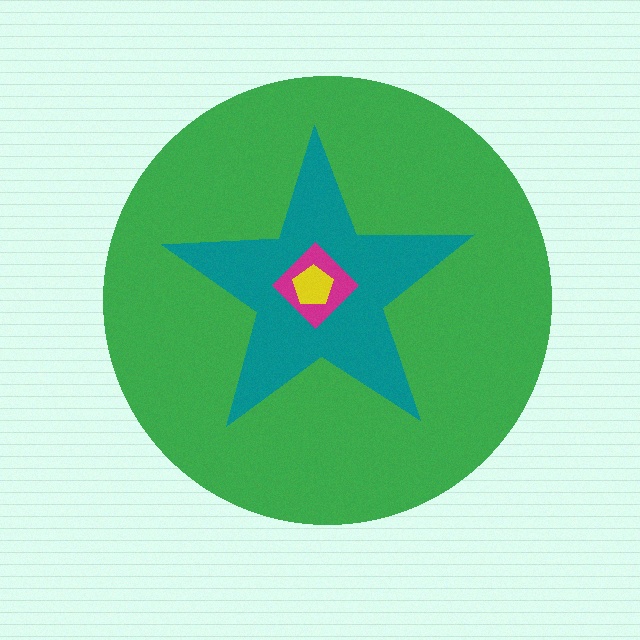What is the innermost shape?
The yellow pentagon.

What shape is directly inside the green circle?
The teal star.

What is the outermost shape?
The green circle.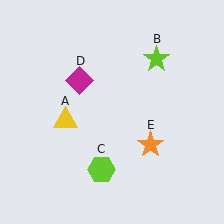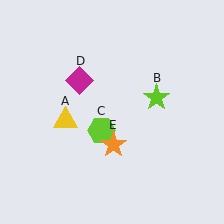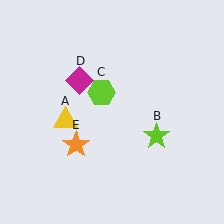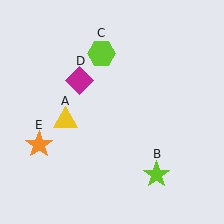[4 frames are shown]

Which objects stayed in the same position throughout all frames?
Yellow triangle (object A) and magenta diamond (object D) remained stationary.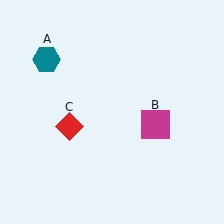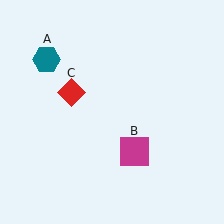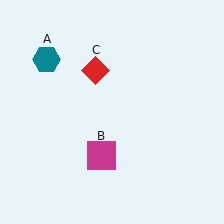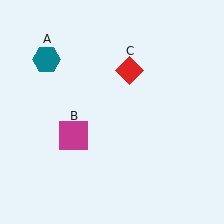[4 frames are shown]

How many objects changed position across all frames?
2 objects changed position: magenta square (object B), red diamond (object C).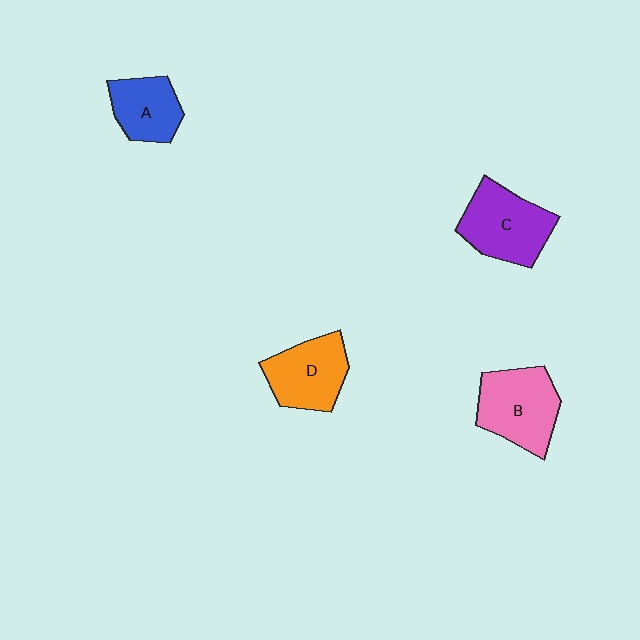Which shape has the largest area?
Shape B (pink).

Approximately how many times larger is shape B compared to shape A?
Approximately 1.4 times.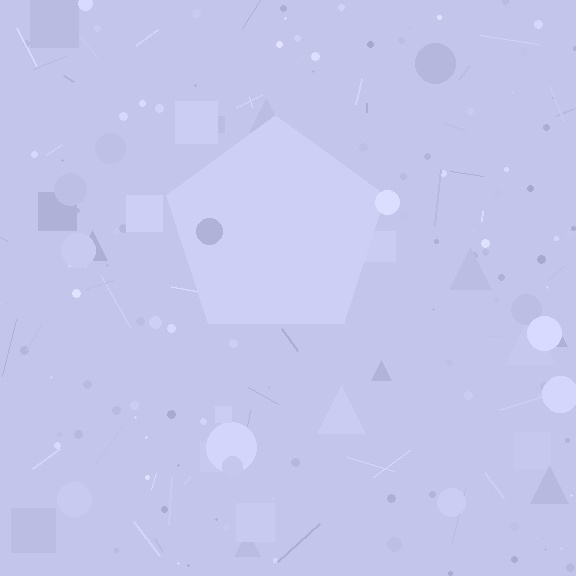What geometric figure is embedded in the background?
A pentagon is embedded in the background.